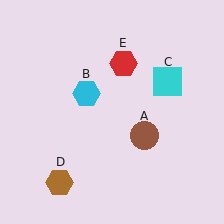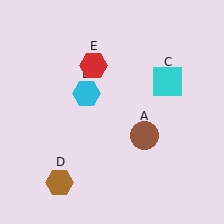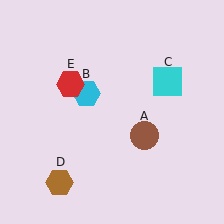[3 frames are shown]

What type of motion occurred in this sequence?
The red hexagon (object E) rotated counterclockwise around the center of the scene.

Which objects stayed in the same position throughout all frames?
Brown circle (object A) and cyan hexagon (object B) and cyan square (object C) and brown hexagon (object D) remained stationary.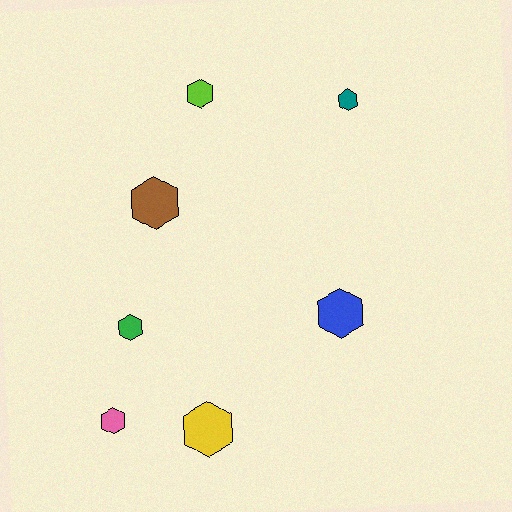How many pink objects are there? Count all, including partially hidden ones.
There is 1 pink object.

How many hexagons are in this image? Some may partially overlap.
There are 7 hexagons.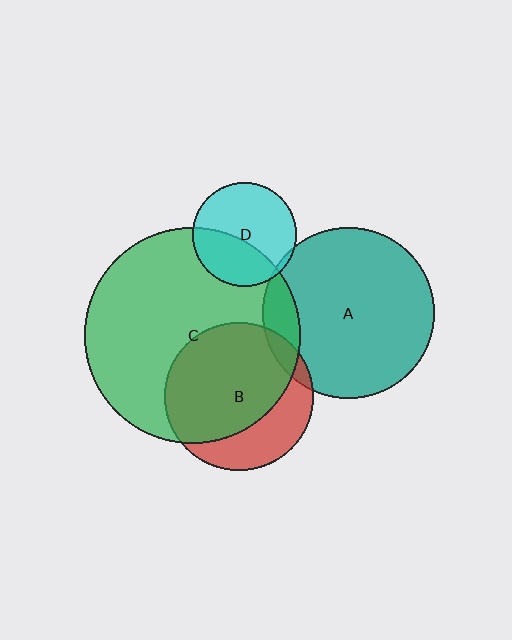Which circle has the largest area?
Circle C (green).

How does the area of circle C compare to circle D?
Approximately 4.3 times.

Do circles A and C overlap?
Yes.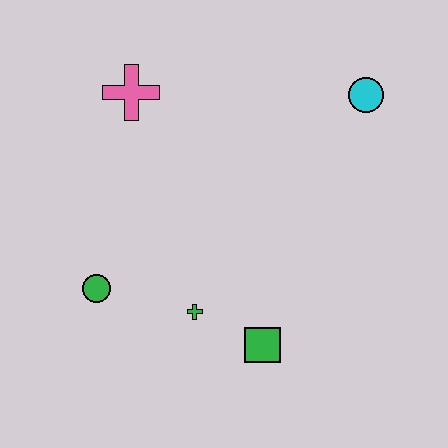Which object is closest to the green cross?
The green square is closest to the green cross.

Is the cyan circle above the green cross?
Yes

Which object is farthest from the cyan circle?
The green circle is farthest from the cyan circle.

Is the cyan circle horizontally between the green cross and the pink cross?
No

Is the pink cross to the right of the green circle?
Yes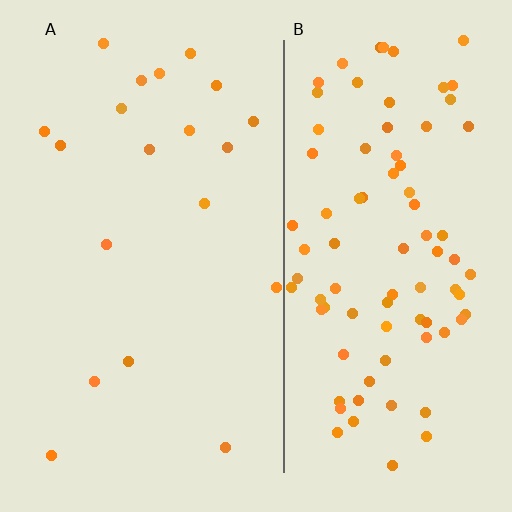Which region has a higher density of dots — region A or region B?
B (the right).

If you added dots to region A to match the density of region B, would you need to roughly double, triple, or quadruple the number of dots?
Approximately quadruple.